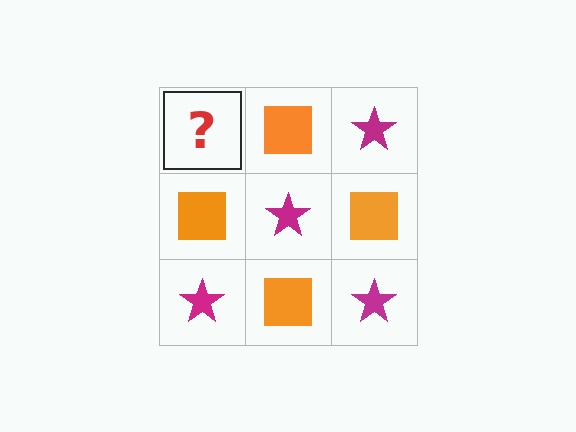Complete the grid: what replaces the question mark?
The question mark should be replaced with a magenta star.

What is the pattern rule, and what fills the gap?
The rule is that it alternates magenta star and orange square in a checkerboard pattern. The gap should be filled with a magenta star.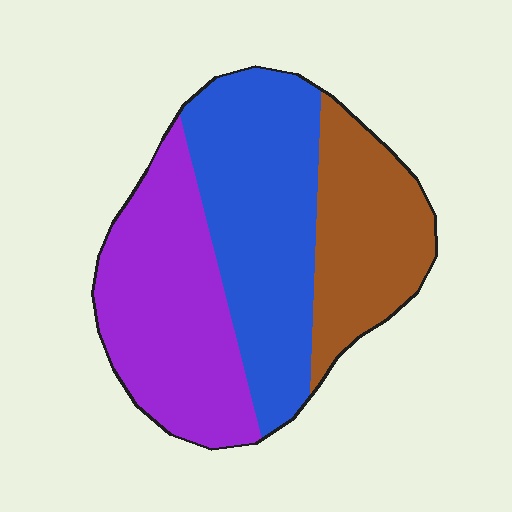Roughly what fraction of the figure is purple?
Purple covers around 35% of the figure.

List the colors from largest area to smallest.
From largest to smallest: blue, purple, brown.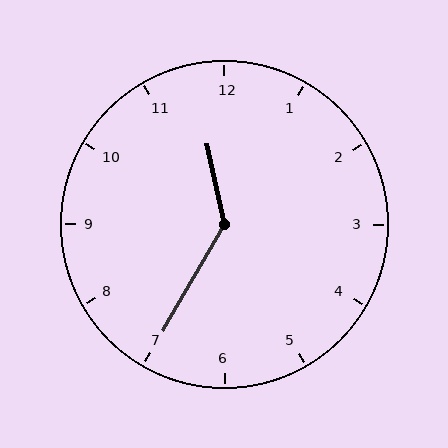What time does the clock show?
11:35.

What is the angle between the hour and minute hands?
Approximately 138 degrees.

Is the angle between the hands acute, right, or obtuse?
It is obtuse.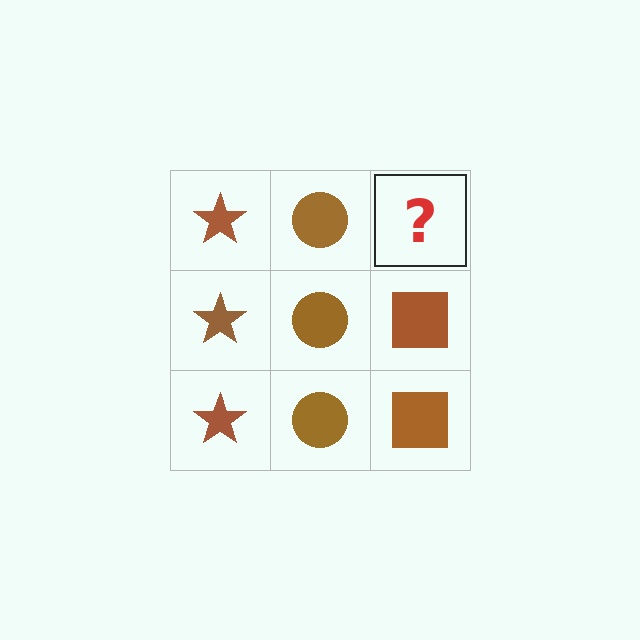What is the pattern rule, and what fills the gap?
The rule is that each column has a consistent shape. The gap should be filled with a brown square.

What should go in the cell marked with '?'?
The missing cell should contain a brown square.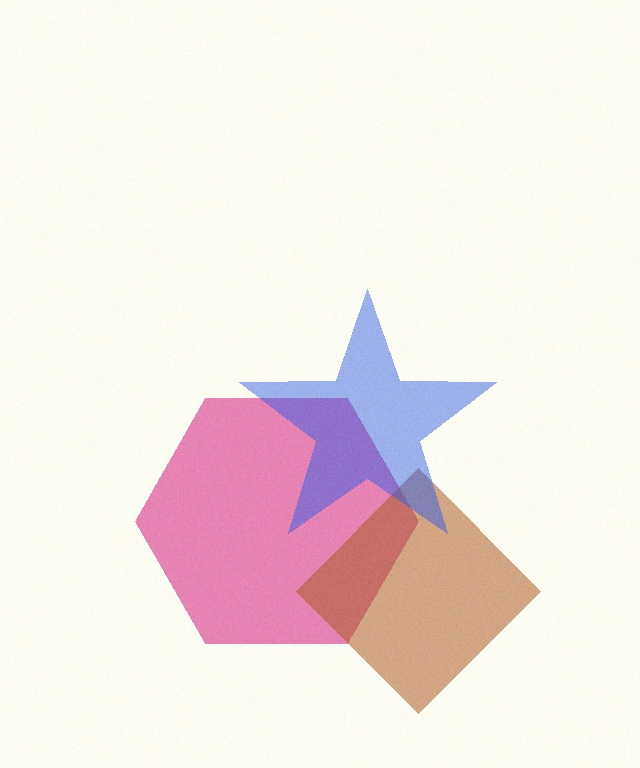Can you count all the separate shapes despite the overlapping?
Yes, there are 3 separate shapes.